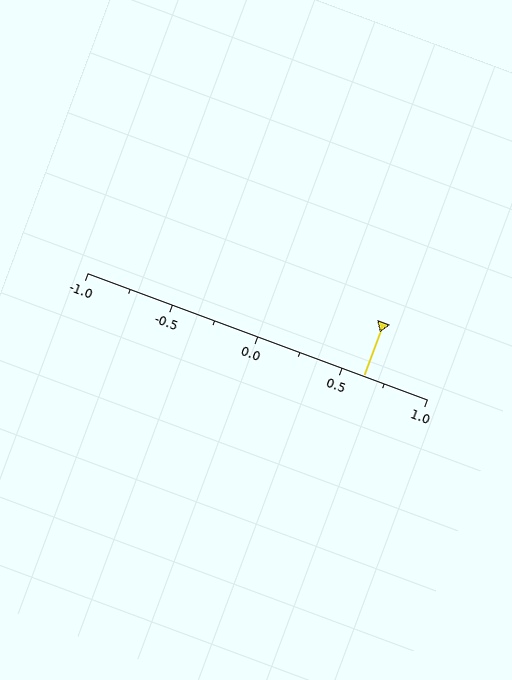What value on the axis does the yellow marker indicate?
The marker indicates approximately 0.62.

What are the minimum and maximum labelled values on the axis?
The axis runs from -1.0 to 1.0.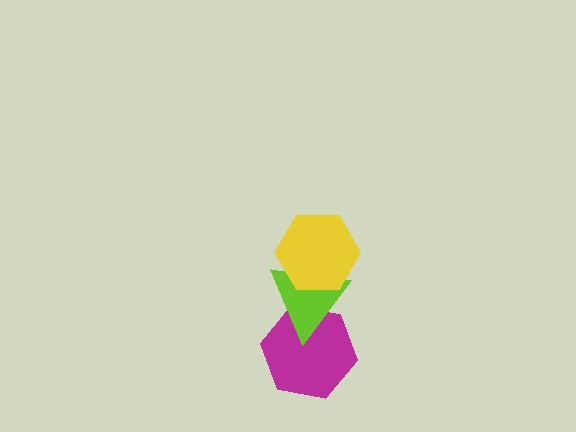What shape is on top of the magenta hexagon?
The lime triangle is on top of the magenta hexagon.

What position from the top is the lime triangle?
The lime triangle is 2nd from the top.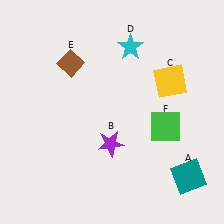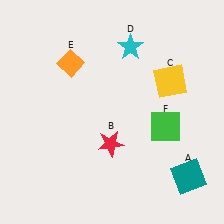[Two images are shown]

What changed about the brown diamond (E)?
In Image 1, E is brown. In Image 2, it changed to orange.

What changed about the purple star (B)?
In Image 1, B is purple. In Image 2, it changed to red.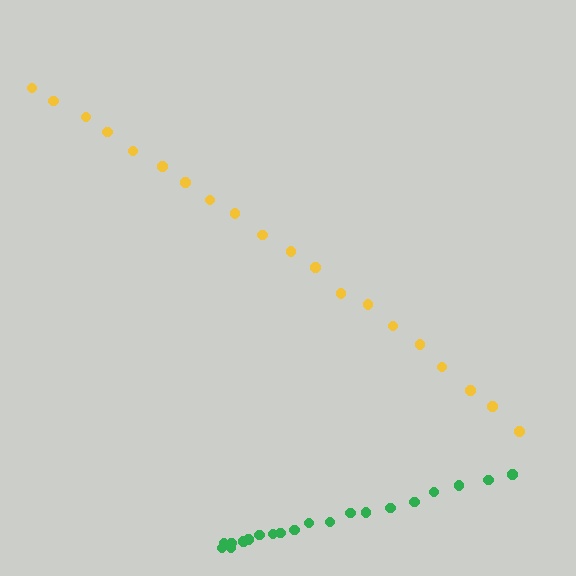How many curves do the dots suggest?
There are 2 distinct paths.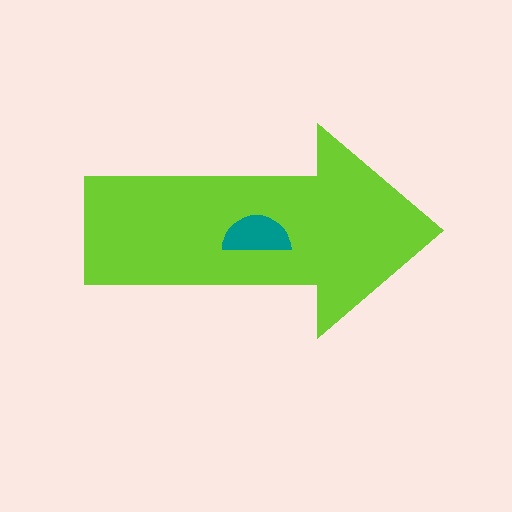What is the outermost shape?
The lime arrow.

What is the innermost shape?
The teal semicircle.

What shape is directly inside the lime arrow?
The teal semicircle.